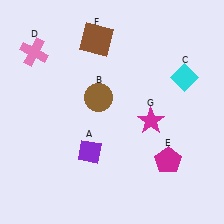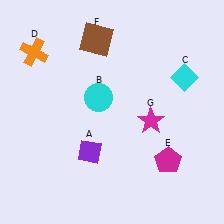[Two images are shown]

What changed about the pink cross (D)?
In Image 1, D is pink. In Image 2, it changed to orange.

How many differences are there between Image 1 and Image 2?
There are 2 differences between the two images.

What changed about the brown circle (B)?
In Image 1, B is brown. In Image 2, it changed to cyan.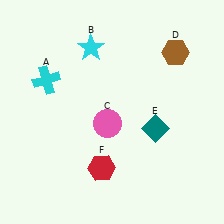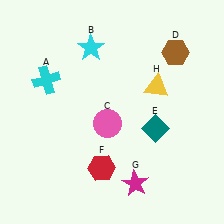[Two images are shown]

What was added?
A magenta star (G), a yellow triangle (H) were added in Image 2.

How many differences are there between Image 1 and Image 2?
There are 2 differences between the two images.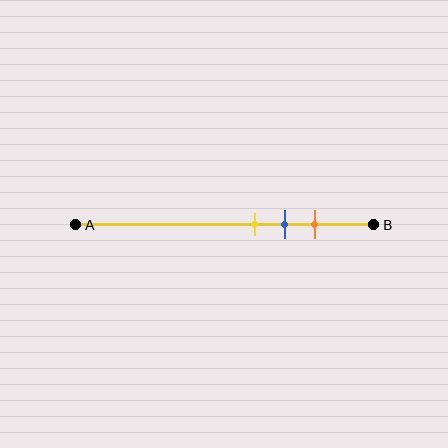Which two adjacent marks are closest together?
The yellow and blue marks are the closest adjacent pair.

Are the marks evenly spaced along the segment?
Yes, the marks are approximately evenly spaced.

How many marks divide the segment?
There are 3 marks dividing the segment.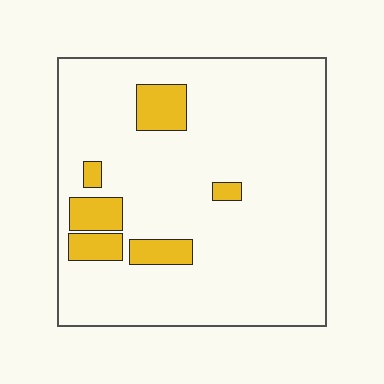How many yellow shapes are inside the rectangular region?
6.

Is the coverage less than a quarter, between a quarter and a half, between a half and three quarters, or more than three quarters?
Less than a quarter.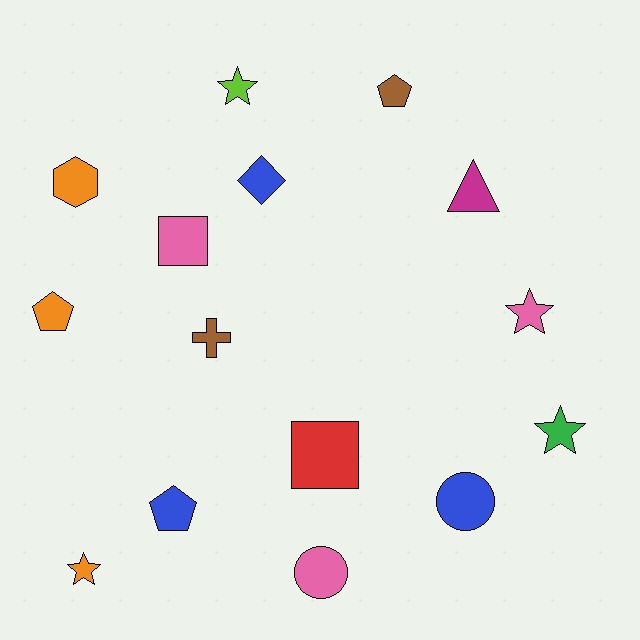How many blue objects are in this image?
There are 3 blue objects.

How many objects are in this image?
There are 15 objects.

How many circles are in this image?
There are 2 circles.